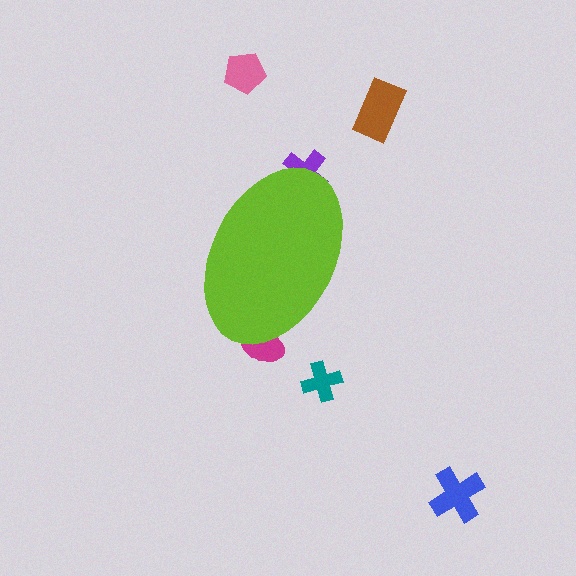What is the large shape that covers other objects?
A lime ellipse.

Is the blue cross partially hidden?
No, the blue cross is fully visible.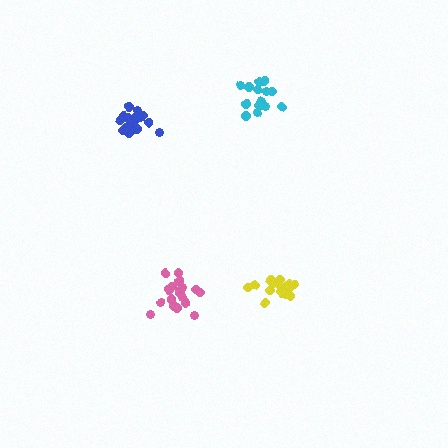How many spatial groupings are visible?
There are 4 spatial groupings.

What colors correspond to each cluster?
The clusters are colored: cyan, blue, pink, yellow.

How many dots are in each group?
Group 1: 15 dots, Group 2: 18 dots, Group 3: 18 dots, Group 4: 18 dots (69 total).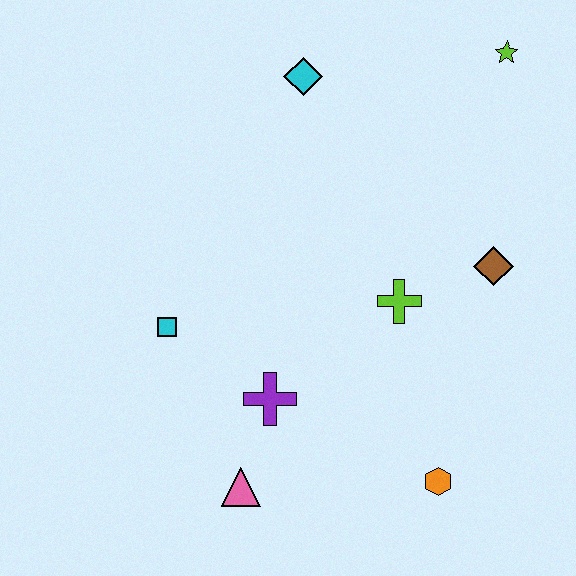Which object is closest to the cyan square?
The purple cross is closest to the cyan square.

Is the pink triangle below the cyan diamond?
Yes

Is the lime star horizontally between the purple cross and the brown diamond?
No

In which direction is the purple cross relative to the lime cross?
The purple cross is to the left of the lime cross.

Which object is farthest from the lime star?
The pink triangle is farthest from the lime star.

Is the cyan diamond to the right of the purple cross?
Yes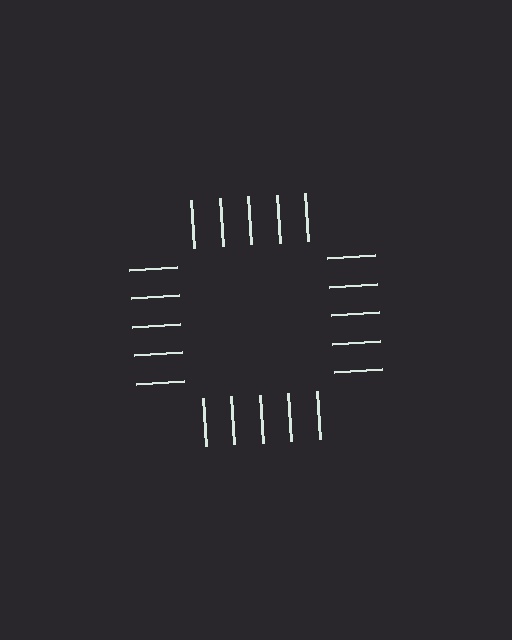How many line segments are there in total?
20 — 5 along each of the 4 edges.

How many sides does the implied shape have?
4 sides — the line-ends trace a square.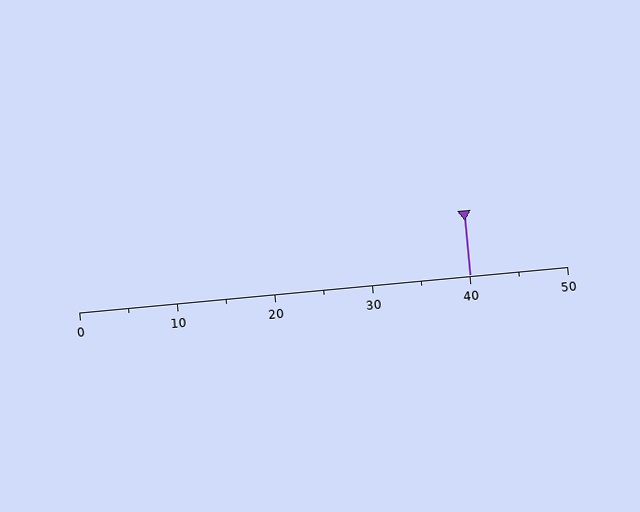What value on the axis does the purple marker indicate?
The marker indicates approximately 40.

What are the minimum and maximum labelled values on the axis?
The axis runs from 0 to 50.